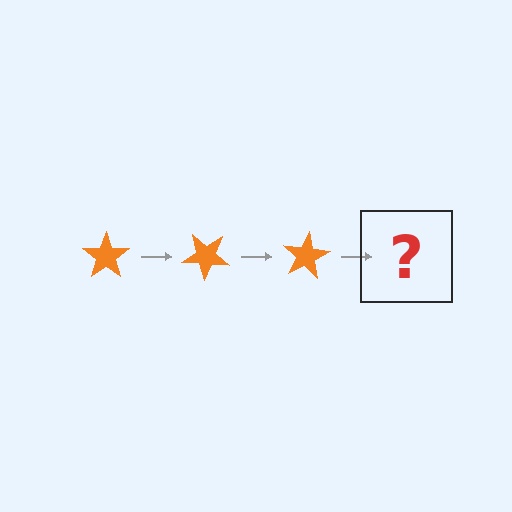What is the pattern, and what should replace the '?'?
The pattern is that the star rotates 40 degrees each step. The '?' should be an orange star rotated 120 degrees.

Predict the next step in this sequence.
The next step is an orange star rotated 120 degrees.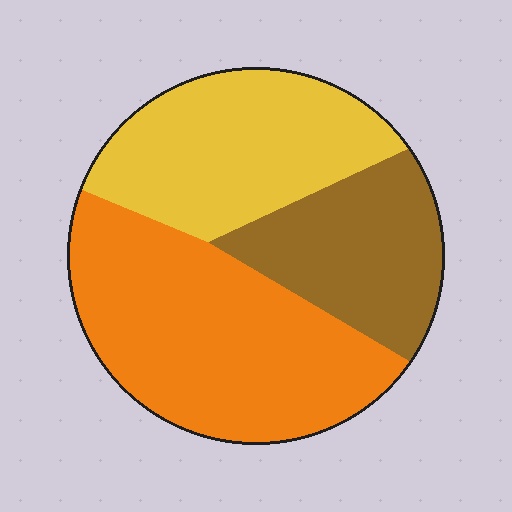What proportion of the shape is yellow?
Yellow takes up between a sixth and a third of the shape.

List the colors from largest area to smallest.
From largest to smallest: orange, yellow, brown.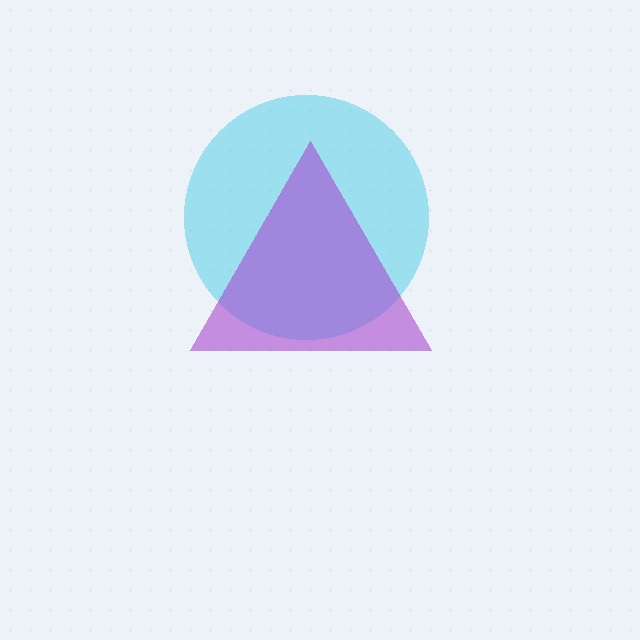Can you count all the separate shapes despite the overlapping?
Yes, there are 2 separate shapes.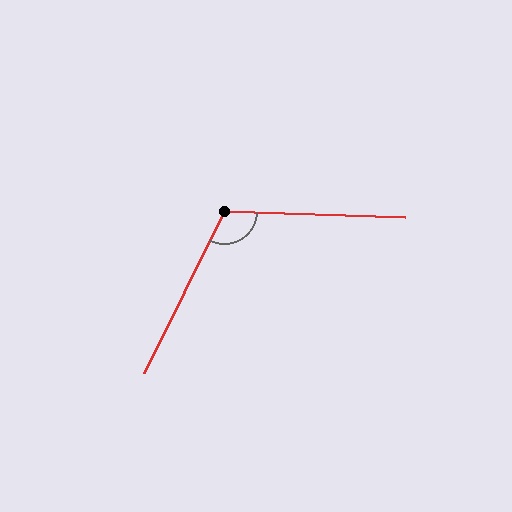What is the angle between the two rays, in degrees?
Approximately 115 degrees.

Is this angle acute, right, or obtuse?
It is obtuse.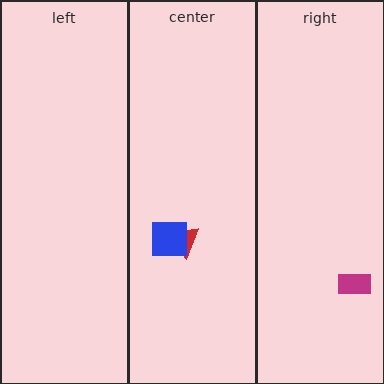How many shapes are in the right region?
1.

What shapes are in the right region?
The magenta rectangle.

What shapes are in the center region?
The red triangle, the blue square.